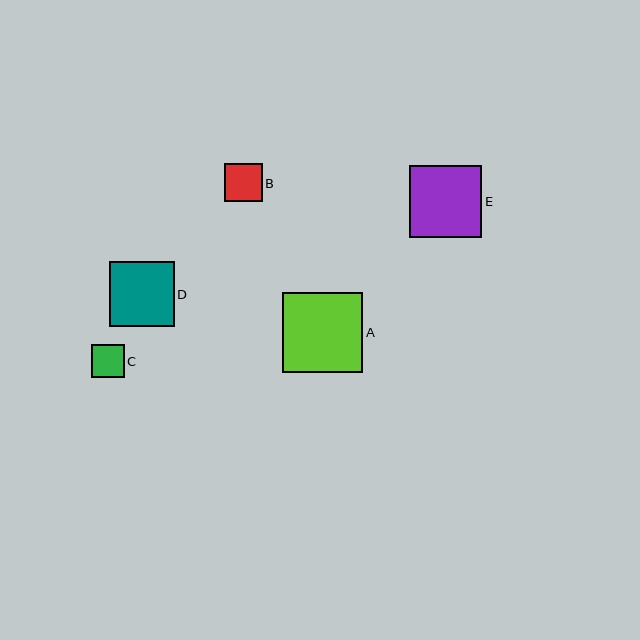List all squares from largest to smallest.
From largest to smallest: A, E, D, B, C.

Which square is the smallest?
Square C is the smallest with a size of approximately 32 pixels.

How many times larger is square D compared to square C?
Square D is approximately 2.0 times the size of square C.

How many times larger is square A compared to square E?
Square A is approximately 1.1 times the size of square E.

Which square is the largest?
Square A is the largest with a size of approximately 81 pixels.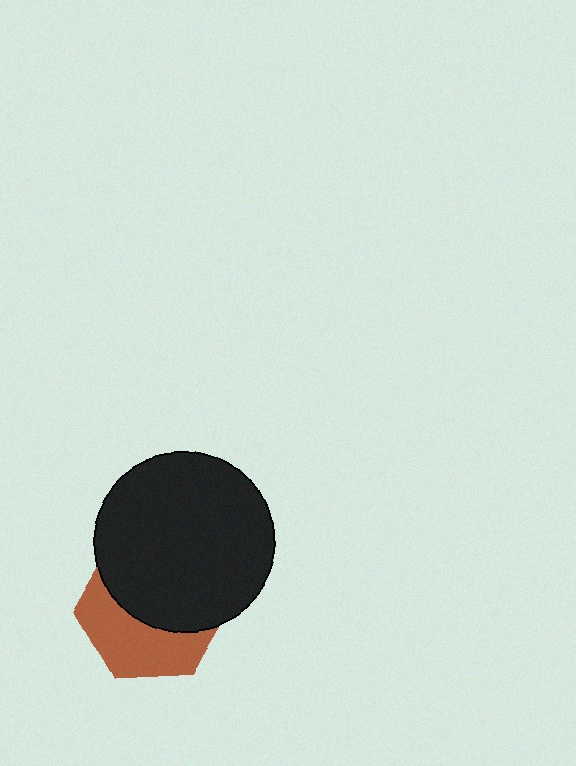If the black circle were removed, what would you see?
You would see the complete brown hexagon.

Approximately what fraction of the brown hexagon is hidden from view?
Roughly 56% of the brown hexagon is hidden behind the black circle.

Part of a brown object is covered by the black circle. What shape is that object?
It is a hexagon.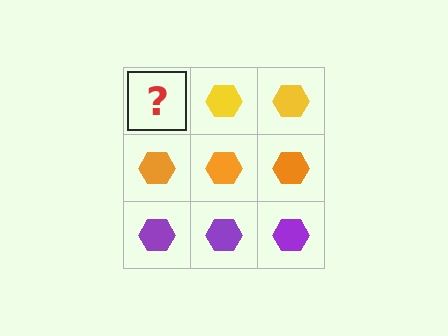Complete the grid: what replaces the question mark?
The question mark should be replaced with a yellow hexagon.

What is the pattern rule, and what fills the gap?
The rule is that each row has a consistent color. The gap should be filled with a yellow hexagon.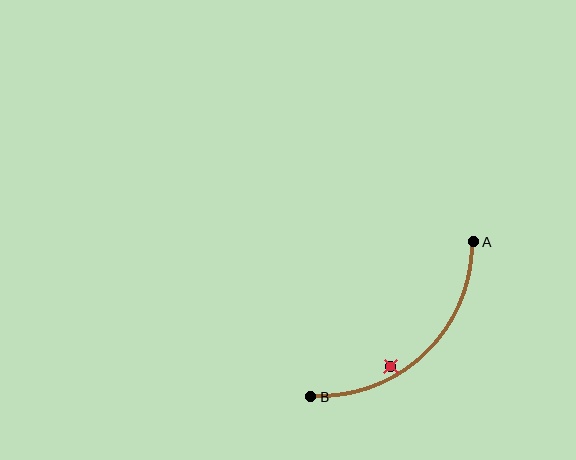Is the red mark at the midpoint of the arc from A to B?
No — the red mark does not lie on the arc at all. It sits slightly inside the curve.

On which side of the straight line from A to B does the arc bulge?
The arc bulges below and to the right of the straight line connecting A and B.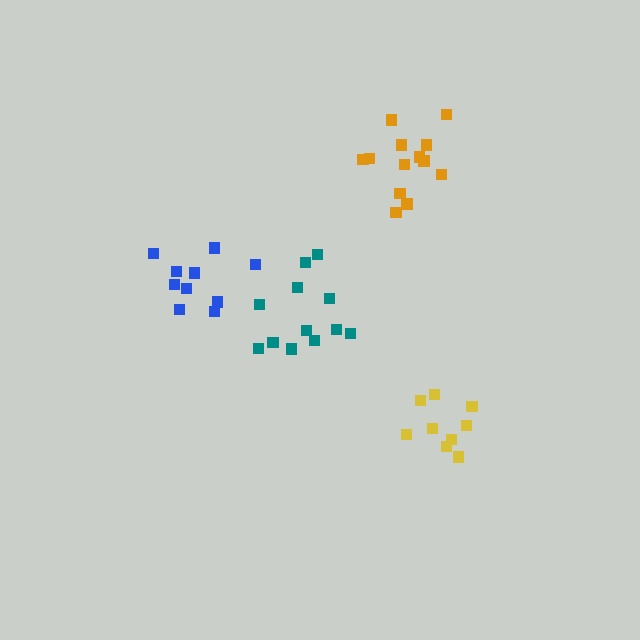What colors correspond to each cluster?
The clusters are colored: orange, yellow, teal, blue.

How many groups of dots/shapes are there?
There are 4 groups.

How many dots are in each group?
Group 1: 13 dots, Group 2: 9 dots, Group 3: 12 dots, Group 4: 10 dots (44 total).